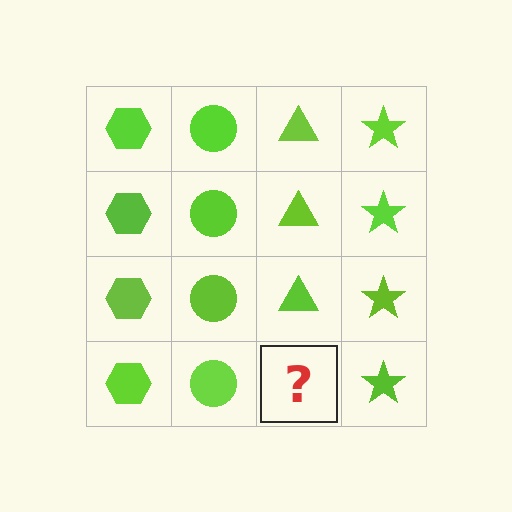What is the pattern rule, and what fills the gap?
The rule is that each column has a consistent shape. The gap should be filled with a lime triangle.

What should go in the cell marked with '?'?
The missing cell should contain a lime triangle.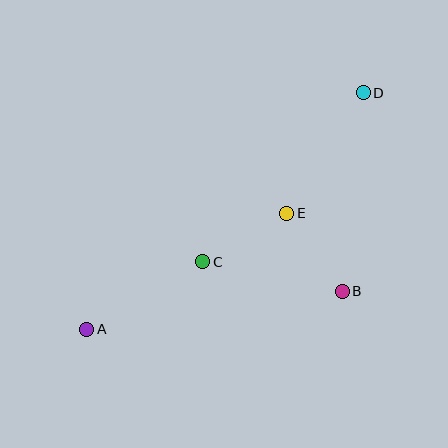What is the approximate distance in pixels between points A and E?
The distance between A and E is approximately 231 pixels.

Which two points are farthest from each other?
Points A and D are farthest from each other.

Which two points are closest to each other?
Points B and E are closest to each other.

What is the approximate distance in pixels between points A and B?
The distance between A and B is approximately 258 pixels.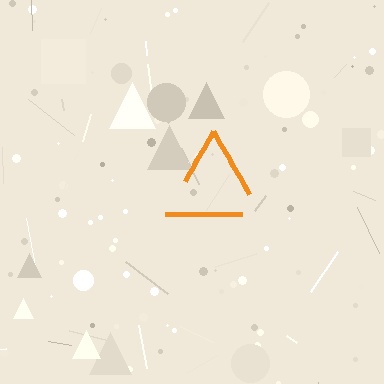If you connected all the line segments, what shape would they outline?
They would outline a triangle.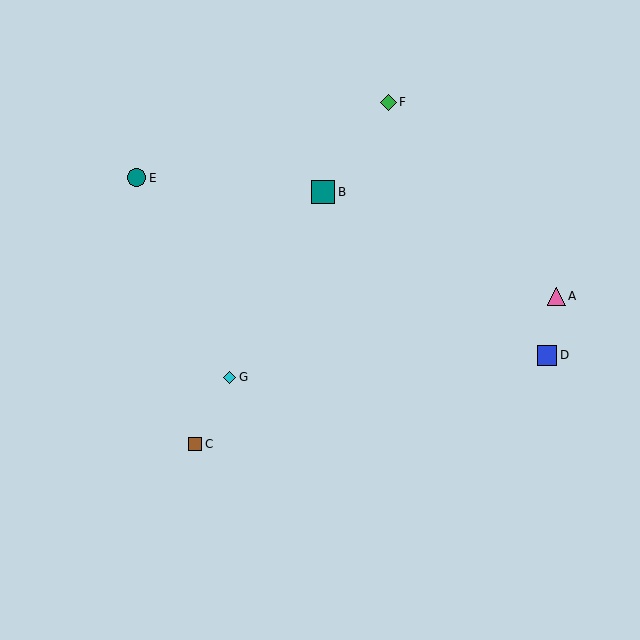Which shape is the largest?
The teal square (labeled B) is the largest.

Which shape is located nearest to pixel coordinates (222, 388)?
The cyan diamond (labeled G) at (230, 378) is nearest to that location.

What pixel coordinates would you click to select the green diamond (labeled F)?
Click at (388, 102) to select the green diamond F.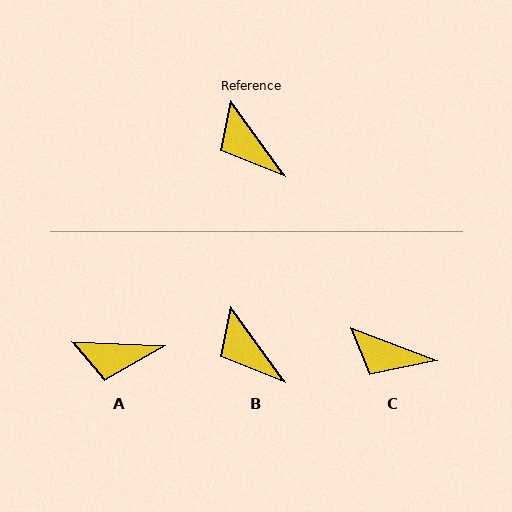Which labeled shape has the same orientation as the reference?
B.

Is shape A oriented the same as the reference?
No, it is off by about 52 degrees.